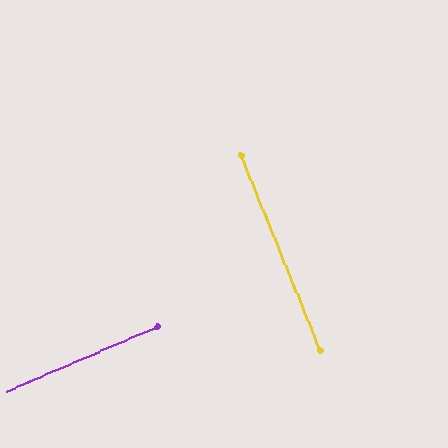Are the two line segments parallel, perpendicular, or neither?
Perpendicular — they meet at approximately 89°.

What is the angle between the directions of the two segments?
Approximately 89 degrees.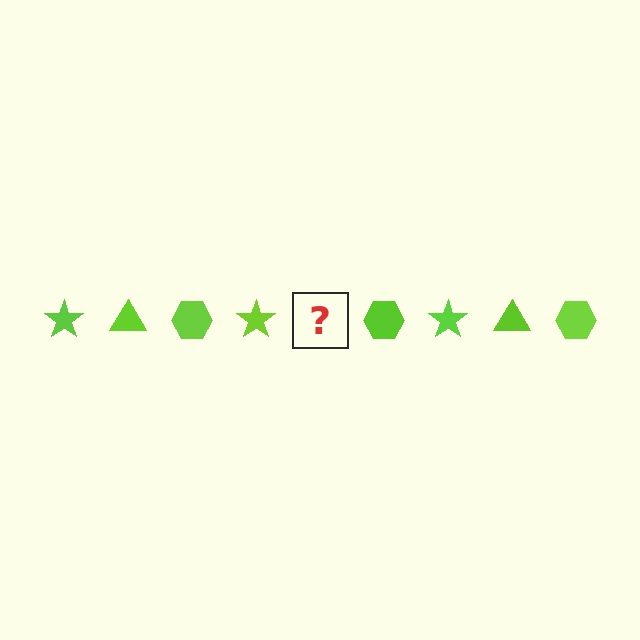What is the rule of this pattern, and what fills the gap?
The rule is that the pattern cycles through star, triangle, hexagon shapes in lime. The gap should be filled with a lime triangle.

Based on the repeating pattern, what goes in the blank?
The blank should be a lime triangle.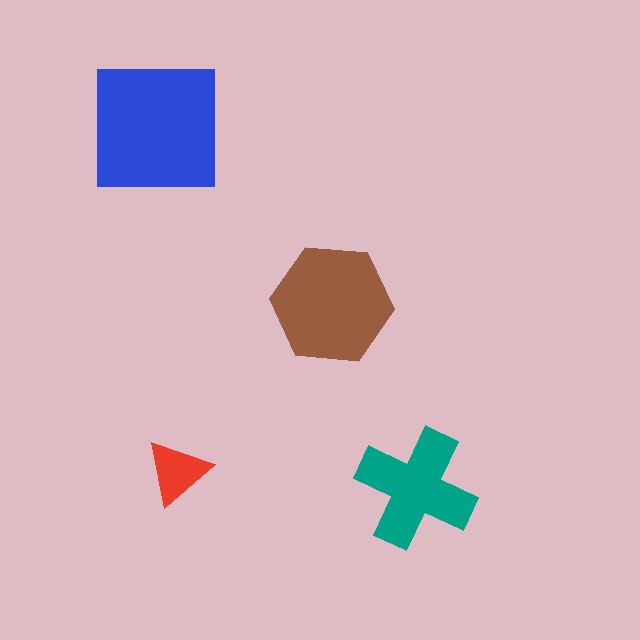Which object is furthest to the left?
The blue square is leftmost.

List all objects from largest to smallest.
The blue square, the brown hexagon, the teal cross, the red triangle.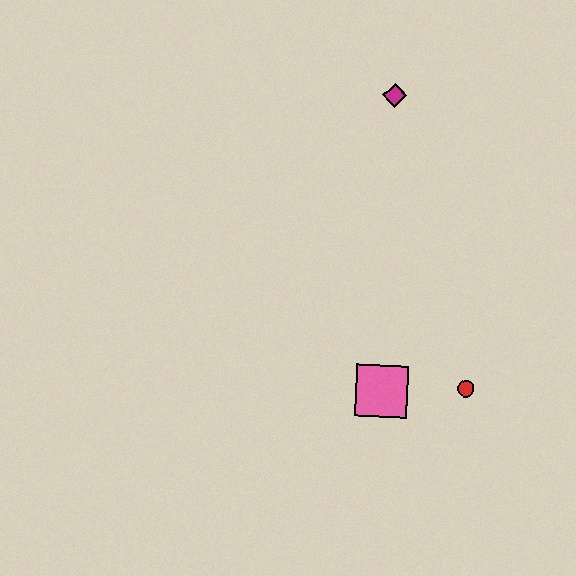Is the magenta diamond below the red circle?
No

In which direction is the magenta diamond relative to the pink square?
The magenta diamond is above the pink square.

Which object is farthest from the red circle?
The magenta diamond is farthest from the red circle.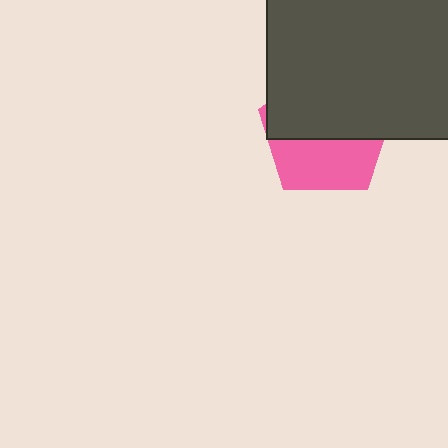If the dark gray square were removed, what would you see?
You would see the complete pink pentagon.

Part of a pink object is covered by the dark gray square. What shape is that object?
It is a pentagon.